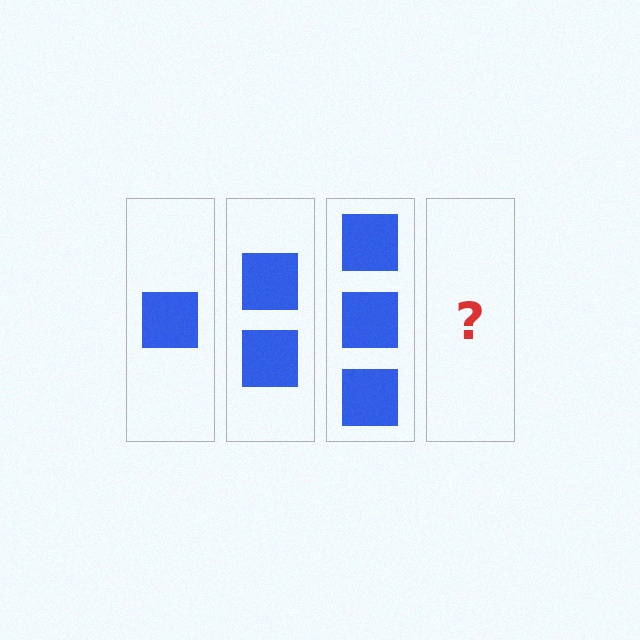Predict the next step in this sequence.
The next step is 4 squares.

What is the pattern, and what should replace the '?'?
The pattern is that each step adds one more square. The '?' should be 4 squares.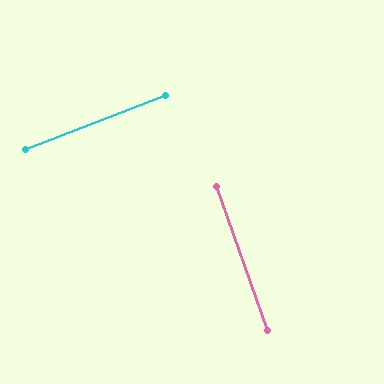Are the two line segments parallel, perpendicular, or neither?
Perpendicular — they meet at approximately 88°.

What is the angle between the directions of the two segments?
Approximately 88 degrees.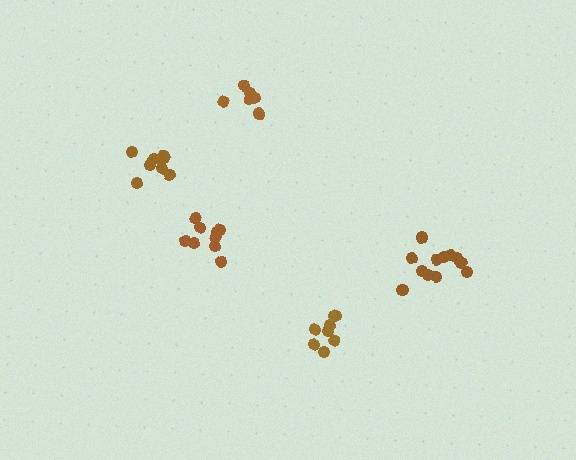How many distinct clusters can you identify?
There are 5 distinct clusters.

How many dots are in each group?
Group 1: 6 dots, Group 2: 9 dots, Group 3: 9 dots, Group 4: 12 dots, Group 5: 8 dots (44 total).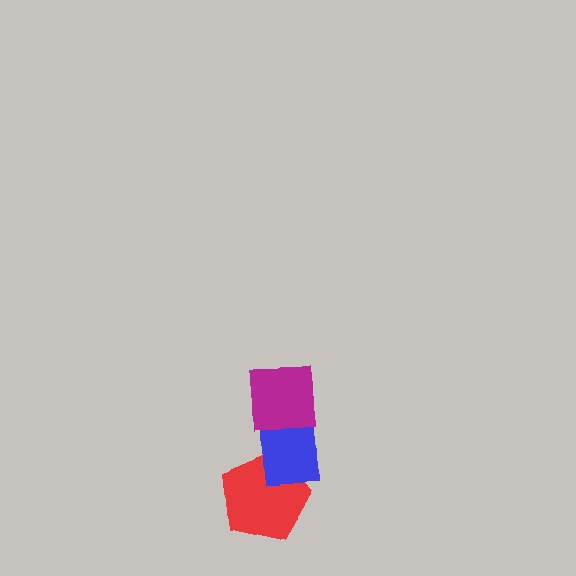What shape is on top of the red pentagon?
The blue rectangle is on top of the red pentagon.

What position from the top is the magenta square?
The magenta square is 1st from the top.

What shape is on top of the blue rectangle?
The magenta square is on top of the blue rectangle.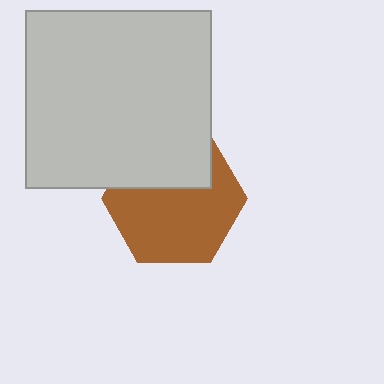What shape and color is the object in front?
The object in front is a light gray rectangle.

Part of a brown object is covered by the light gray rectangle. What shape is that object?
It is a hexagon.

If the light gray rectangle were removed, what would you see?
You would see the complete brown hexagon.